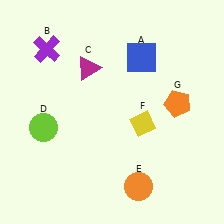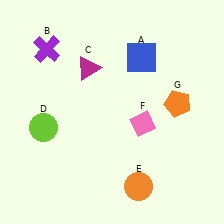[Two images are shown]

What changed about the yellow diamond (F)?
In Image 1, F is yellow. In Image 2, it changed to pink.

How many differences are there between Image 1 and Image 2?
There is 1 difference between the two images.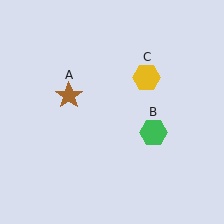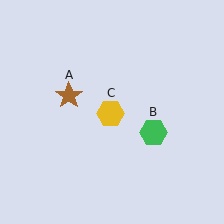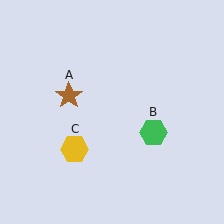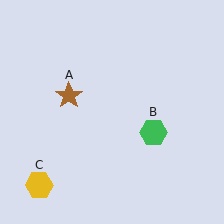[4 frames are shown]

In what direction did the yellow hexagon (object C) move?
The yellow hexagon (object C) moved down and to the left.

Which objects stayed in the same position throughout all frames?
Brown star (object A) and green hexagon (object B) remained stationary.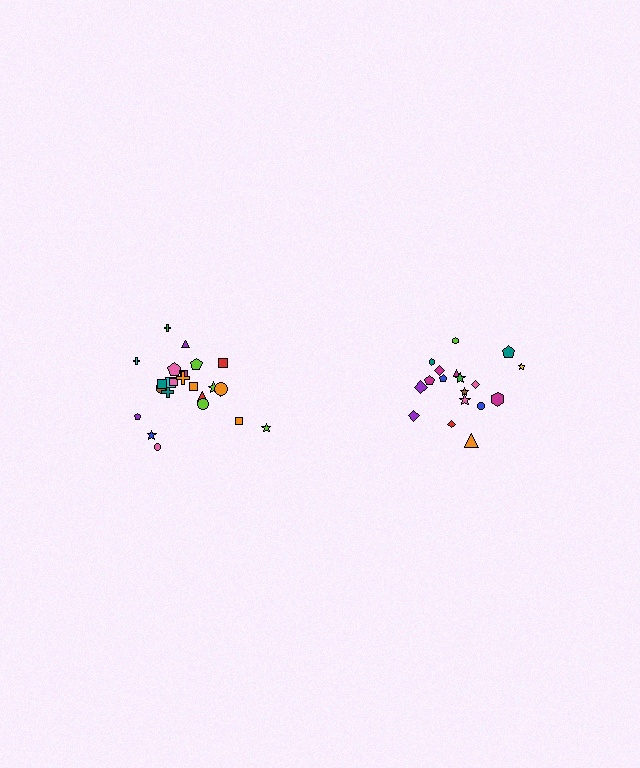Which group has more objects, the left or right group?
The left group.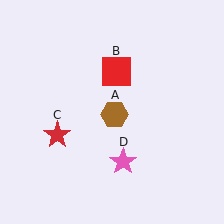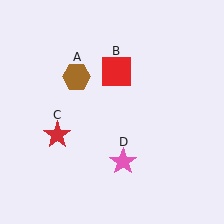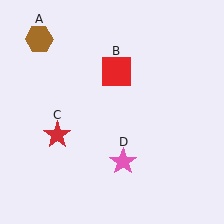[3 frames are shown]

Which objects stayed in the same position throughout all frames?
Red square (object B) and red star (object C) and pink star (object D) remained stationary.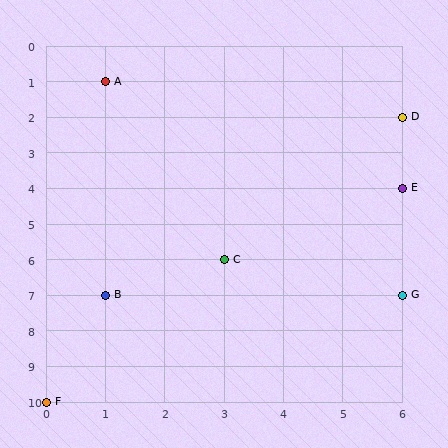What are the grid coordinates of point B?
Point B is at grid coordinates (1, 7).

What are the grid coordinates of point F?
Point F is at grid coordinates (0, 10).